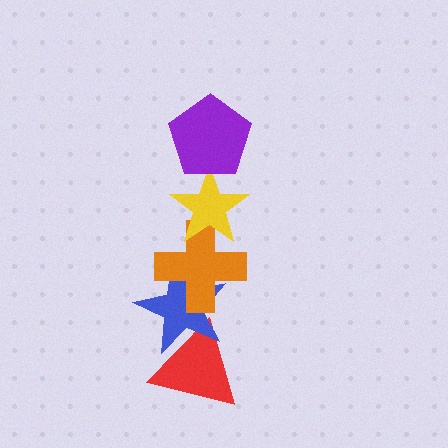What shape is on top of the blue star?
The orange cross is on top of the blue star.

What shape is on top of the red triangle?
The blue star is on top of the red triangle.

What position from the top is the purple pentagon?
The purple pentagon is 1st from the top.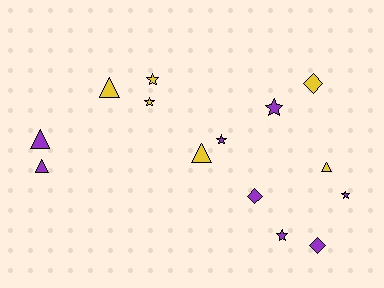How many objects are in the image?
There are 14 objects.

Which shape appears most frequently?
Star, with 6 objects.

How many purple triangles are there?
There are 2 purple triangles.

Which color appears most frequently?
Purple, with 8 objects.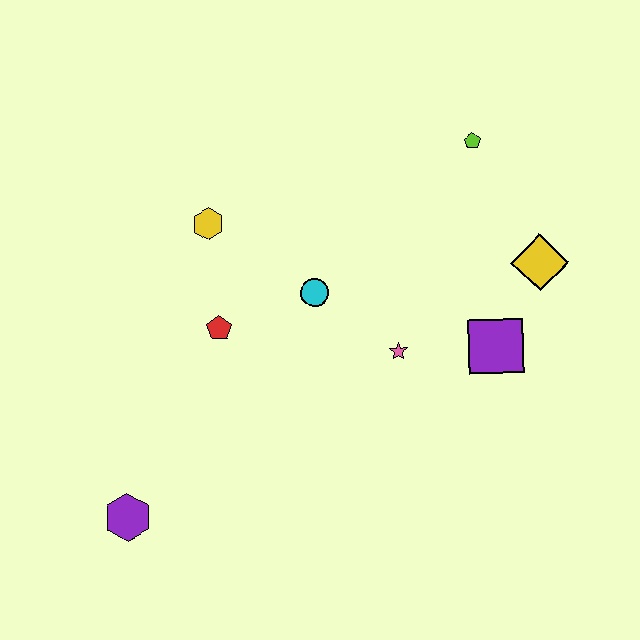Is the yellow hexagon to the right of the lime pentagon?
No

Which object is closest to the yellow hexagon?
The red pentagon is closest to the yellow hexagon.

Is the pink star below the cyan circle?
Yes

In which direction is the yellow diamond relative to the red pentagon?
The yellow diamond is to the right of the red pentagon.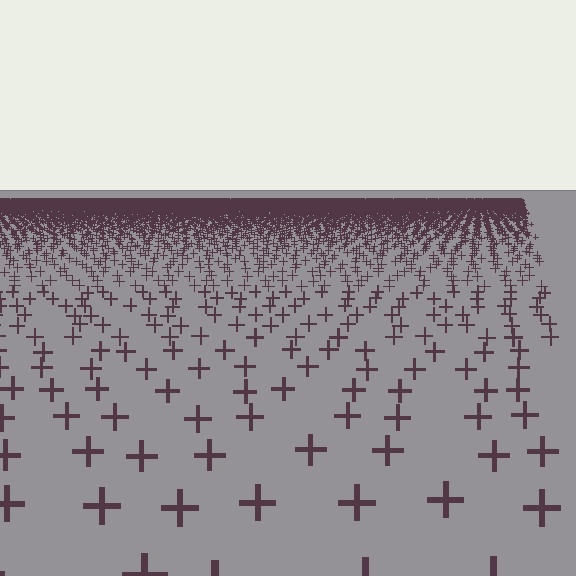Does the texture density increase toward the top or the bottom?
Density increases toward the top.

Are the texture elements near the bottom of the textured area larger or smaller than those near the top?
Larger. Near the bottom, elements are closer to the viewer and appear at a bigger on-screen size.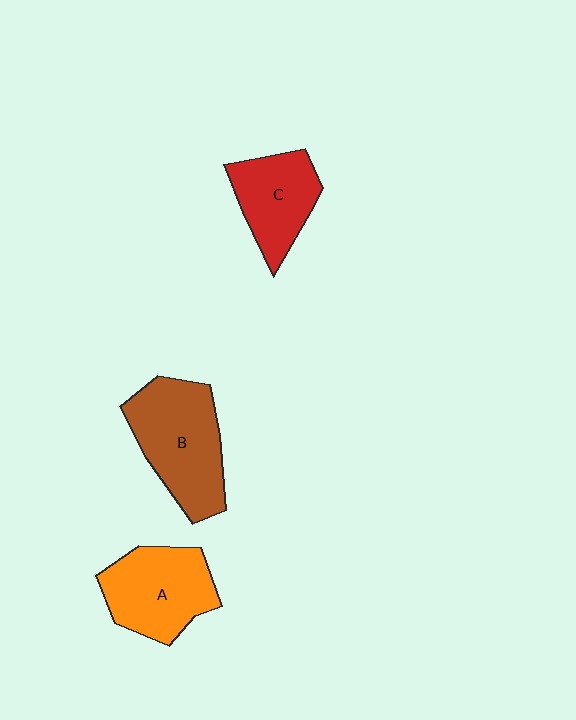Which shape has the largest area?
Shape B (brown).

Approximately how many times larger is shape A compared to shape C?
Approximately 1.2 times.